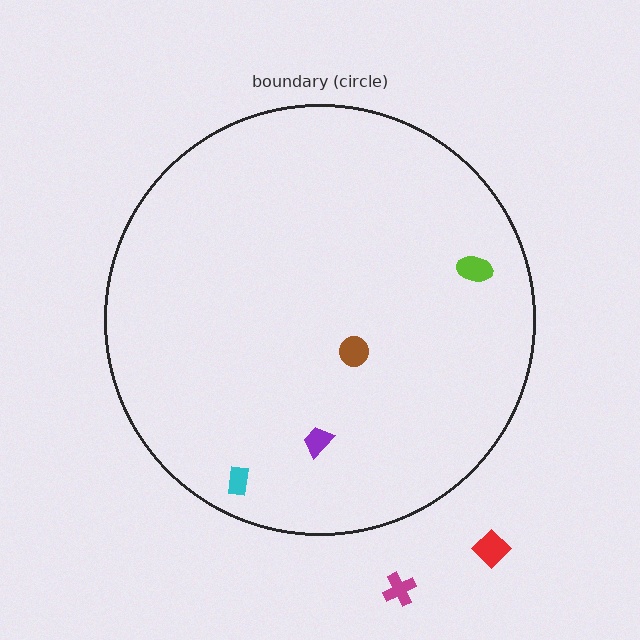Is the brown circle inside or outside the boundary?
Inside.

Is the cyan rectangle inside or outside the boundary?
Inside.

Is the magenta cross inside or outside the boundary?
Outside.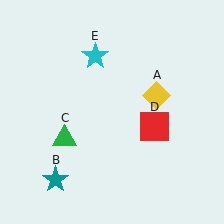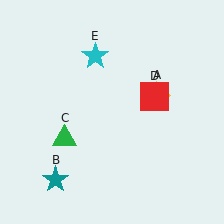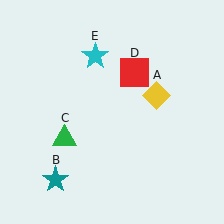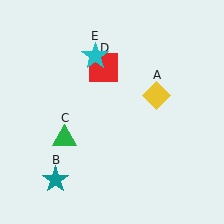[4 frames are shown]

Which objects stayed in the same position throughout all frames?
Yellow diamond (object A) and teal star (object B) and green triangle (object C) and cyan star (object E) remained stationary.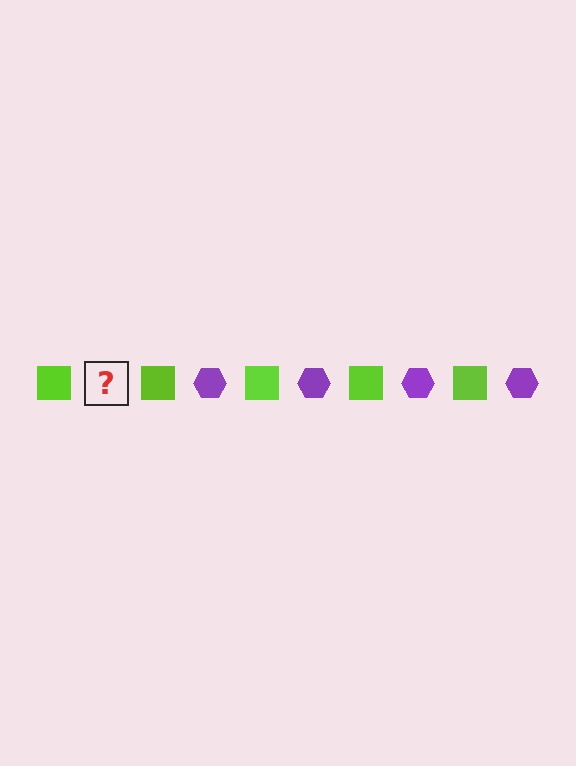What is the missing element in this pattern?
The missing element is a purple hexagon.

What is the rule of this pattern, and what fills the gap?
The rule is that the pattern alternates between lime square and purple hexagon. The gap should be filled with a purple hexagon.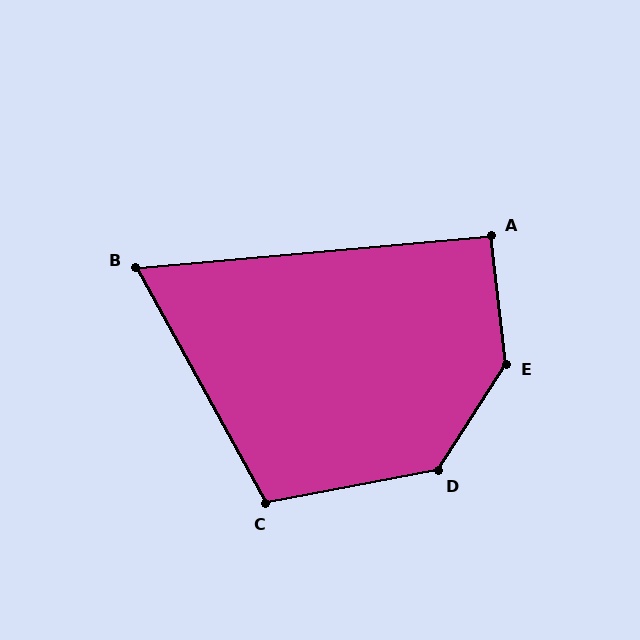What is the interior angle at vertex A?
Approximately 91 degrees (approximately right).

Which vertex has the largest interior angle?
E, at approximately 141 degrees.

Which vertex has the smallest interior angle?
B, at approximately 66 degrees.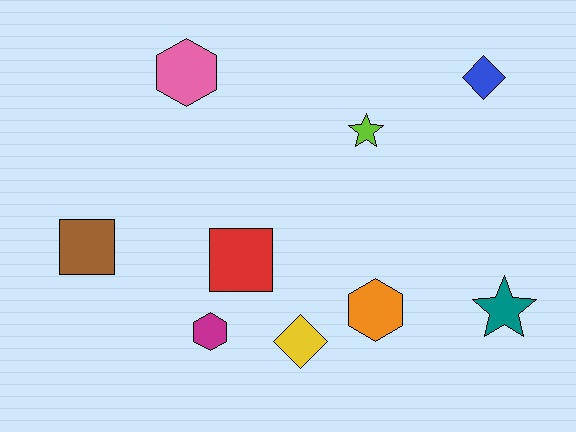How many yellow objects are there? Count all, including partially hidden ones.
There is 1 yellow object.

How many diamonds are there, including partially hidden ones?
There are 2 diamonds.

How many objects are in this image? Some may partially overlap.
There are 9 objects.